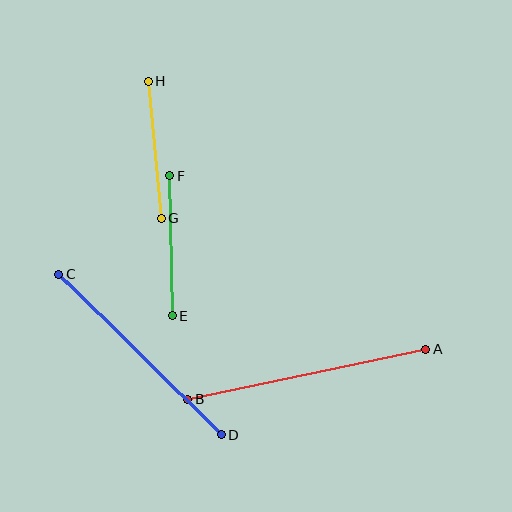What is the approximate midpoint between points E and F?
The midpoint is at approximately (171, 246) pixels.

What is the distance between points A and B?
The distance is approximately 243 pixels.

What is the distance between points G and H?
The distance is approximately 138 pixels.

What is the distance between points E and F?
The distance is approximately 140 pixels.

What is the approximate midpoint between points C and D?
The midpoint is at approximately (140, 355) pixels.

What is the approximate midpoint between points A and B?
The midpoint is at approximately (307, 374) pixels.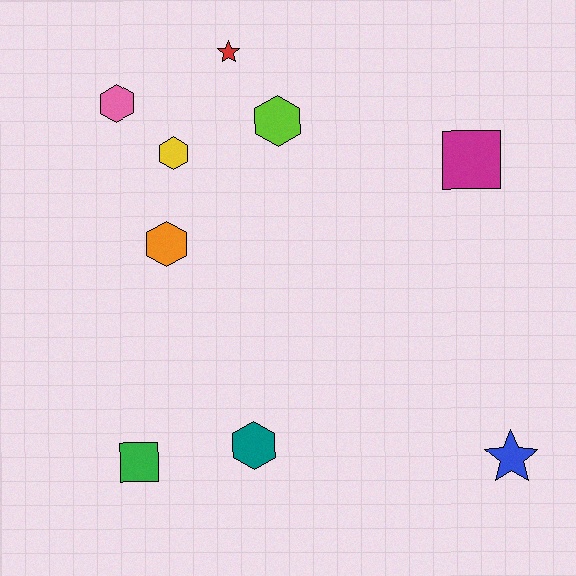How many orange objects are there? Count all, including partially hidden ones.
There is 1 orange object.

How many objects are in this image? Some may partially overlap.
There are 9 objects.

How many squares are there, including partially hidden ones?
There are 2 squares.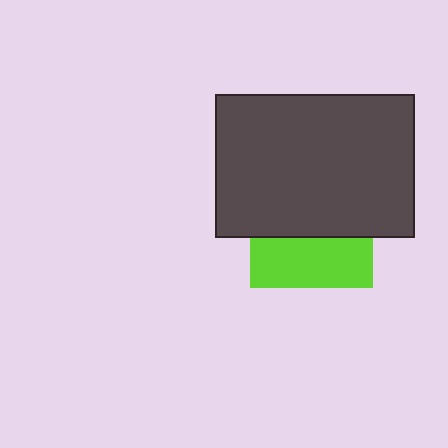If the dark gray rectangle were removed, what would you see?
You would see the complete lime square.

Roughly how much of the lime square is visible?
A small part of it is visible (roughly 41%).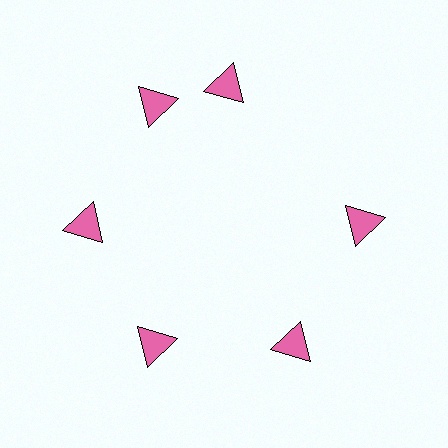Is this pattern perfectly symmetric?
No. The 6 pink triangles are arranged in a ring, but one element near the 1 o'clock position is rotated out of alignment along the ring, breaking the 6-fold rotational symmetry.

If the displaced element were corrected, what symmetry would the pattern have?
It would have 6-fold rotational symmetry — the pattern would map onto itself every 60 degrees.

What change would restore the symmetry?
The symmetry would be restored by rotating it back into even spacing with its neighbors so that all 6 triangles sit at equal angles and equal distance from the center.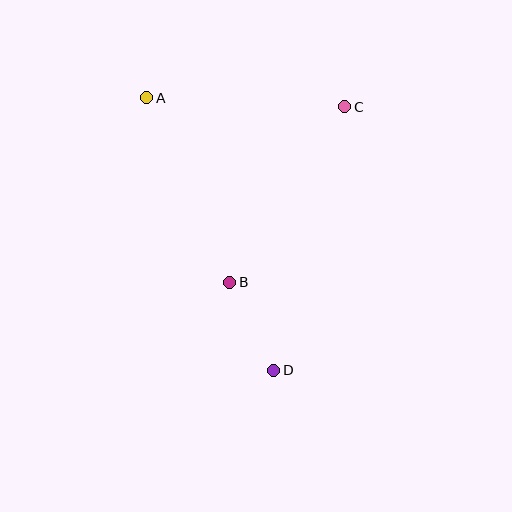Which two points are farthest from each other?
Points A and D are farthest from each other.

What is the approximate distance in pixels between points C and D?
The distance between C and D is approximately 273 pixels.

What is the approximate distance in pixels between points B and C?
The distance between B and C is approximately 210 pixels.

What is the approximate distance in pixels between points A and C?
The distance between A and C is approximately 198 pixels.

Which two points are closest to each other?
Points B and D are closest to each other.